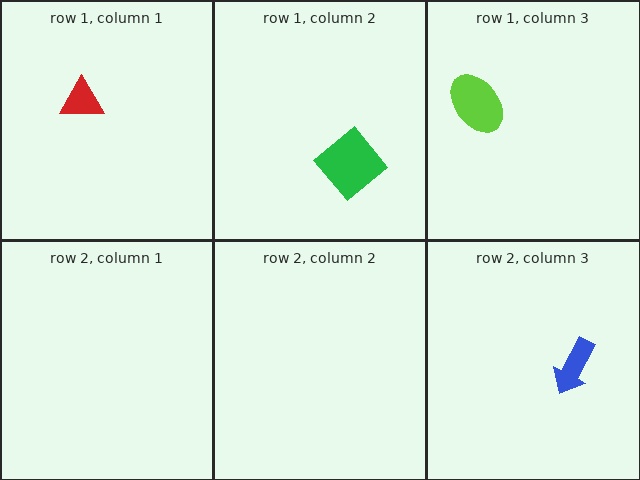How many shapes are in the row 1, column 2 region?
1.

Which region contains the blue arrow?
The row 2, column 3 region.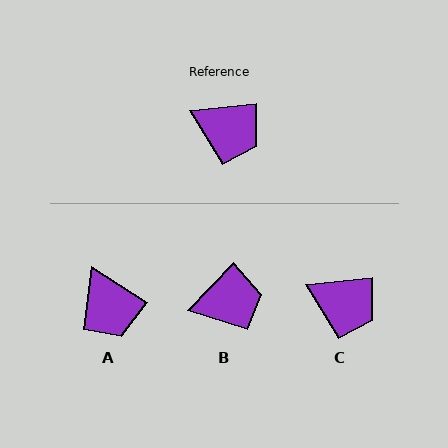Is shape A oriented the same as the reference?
No, it is off by about 39 degrees.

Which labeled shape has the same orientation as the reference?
C.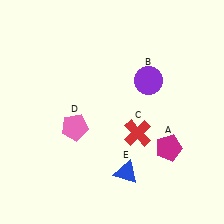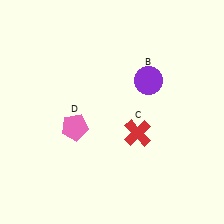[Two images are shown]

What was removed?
The magenta pentagon (A), the blue triangle (E) were removed in Image 2.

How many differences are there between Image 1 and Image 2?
There are 2 differences between the two images.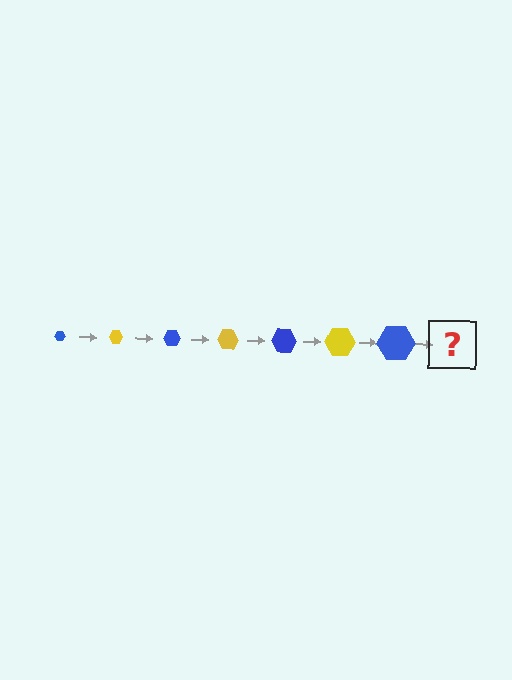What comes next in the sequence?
The next element should be a yellow hexagon, larger than the previous one.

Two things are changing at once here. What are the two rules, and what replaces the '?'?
The two rules are that the hexagon grows larger each step and the color cycles through blue and yellow. The '?' should be a yellow hexagon, larger than the previous one.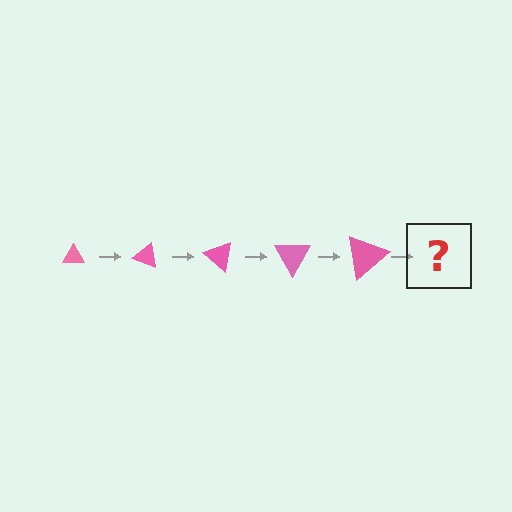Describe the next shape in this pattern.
It should be a triangle, larger than the previous one and rotated 100 degrees from the start.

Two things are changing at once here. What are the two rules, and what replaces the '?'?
The two rules are that the triangle grows larger each step and it rotates 20 degrees each step. The '?' should be a triangle, larger than the previous one and rotated 100 degrees from the start.